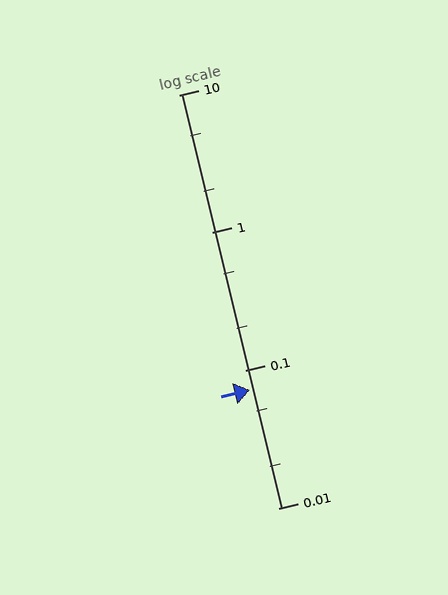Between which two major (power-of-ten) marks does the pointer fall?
The pointer is between 0.01 and 0.1.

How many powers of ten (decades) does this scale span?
The scale spans 3 decades, from 0.01 to 10.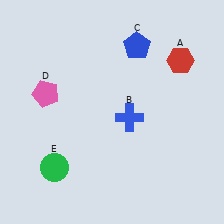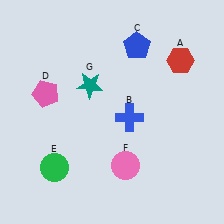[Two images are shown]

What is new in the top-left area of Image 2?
A teal star (G) was added in the top-left area of Image 2.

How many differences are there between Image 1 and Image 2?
There are 2 differences between the two images.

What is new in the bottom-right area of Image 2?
A pink circle (F) was added in the bottom-right area of Image 2.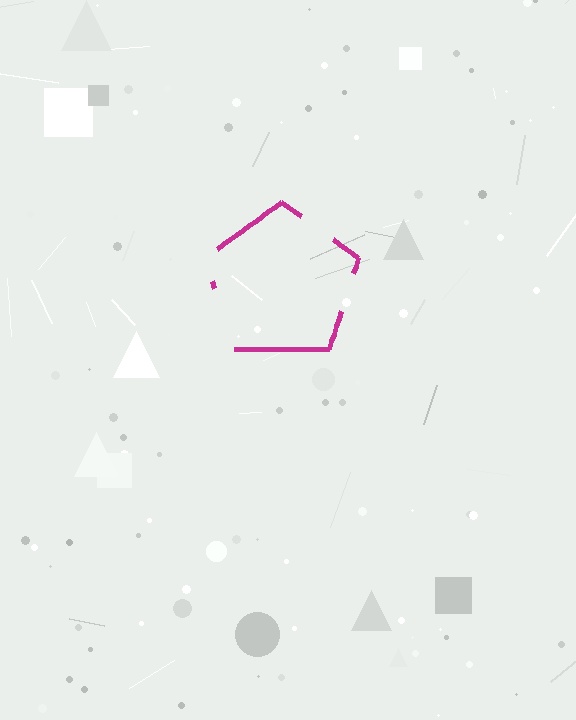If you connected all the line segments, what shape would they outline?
They would outline a pentagon.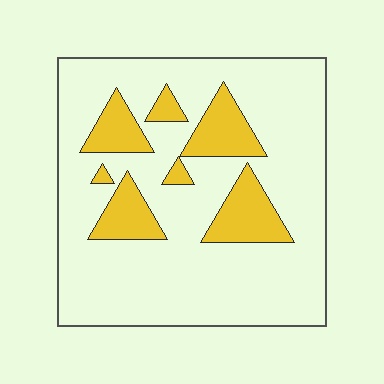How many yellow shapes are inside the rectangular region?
7.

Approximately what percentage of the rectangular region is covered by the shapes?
Approximately 20%.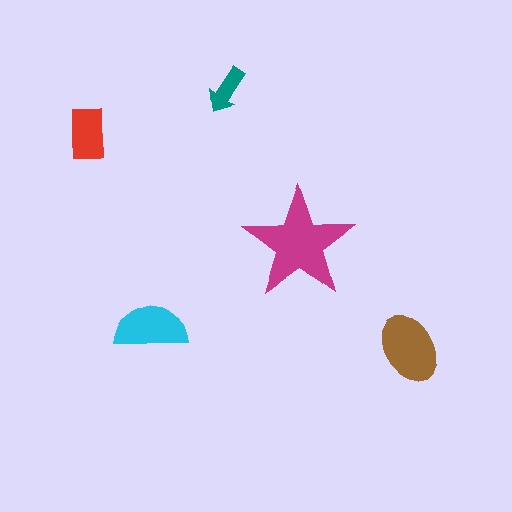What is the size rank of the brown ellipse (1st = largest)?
2nd.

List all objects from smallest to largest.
The teal arrow, the red rectangle, the cyan semicircle, the brown ellipse, the magenta star.